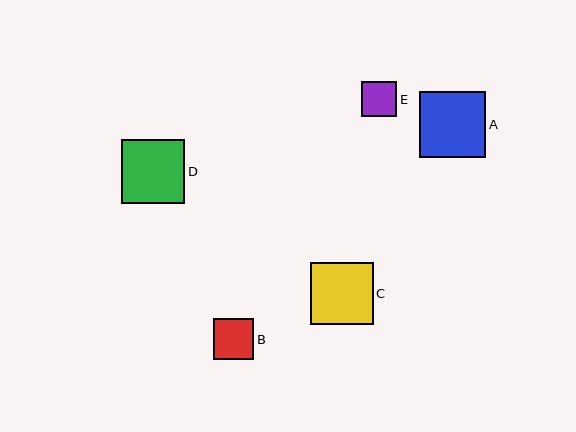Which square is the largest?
Square A is the largest with a size of approximately 66 pixels.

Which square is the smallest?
Square E is the smallest with a size of approximately 35 pixels.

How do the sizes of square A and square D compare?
Square A and square D are approximately the same size.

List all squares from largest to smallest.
From largest to smallest: A, D, C, B, E.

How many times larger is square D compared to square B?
Square D is approximately 1.6 times the size of square B.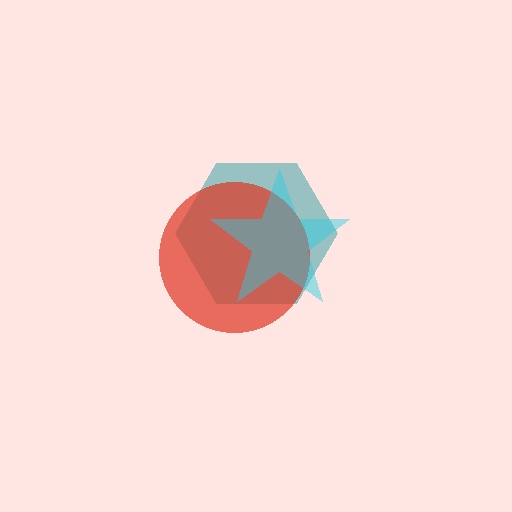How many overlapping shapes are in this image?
There are 3 overlapping shapes in the image.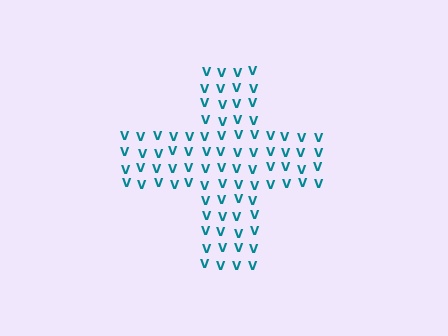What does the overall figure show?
The overall figure shows a cross.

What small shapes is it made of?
It is made of small letter V's.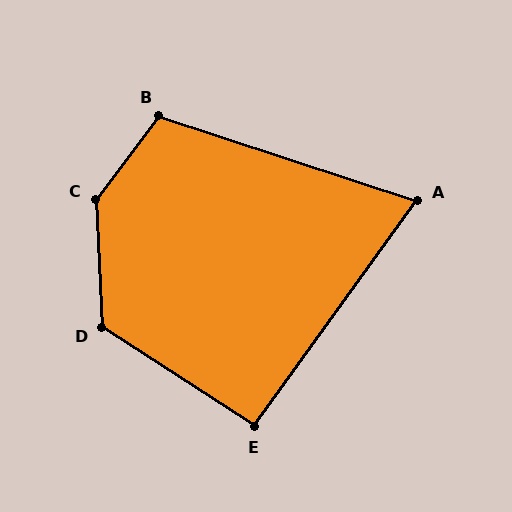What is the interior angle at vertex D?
Approximately 126 degrees (obtuse).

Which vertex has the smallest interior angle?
A, at approximately 72 degrees.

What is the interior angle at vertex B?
Approximately 109 degrees (obtuse).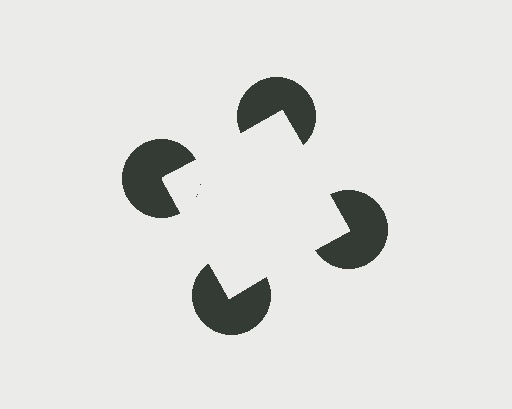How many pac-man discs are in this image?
There are 4 — one at each vertex of the illusory square.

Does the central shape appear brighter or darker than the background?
It typically appears slightly brighter than the background, even though no actual brightness change is drawn.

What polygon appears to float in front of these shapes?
An illusory square — its edges are inferred from the aligned wedge cuts in the pac-man discs, not physically drawn.